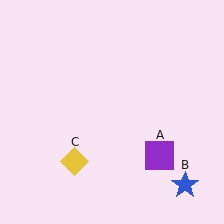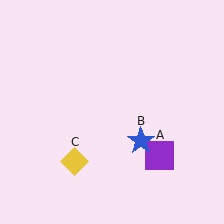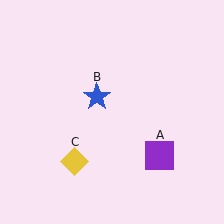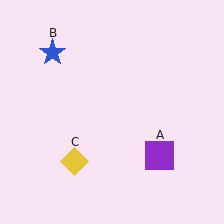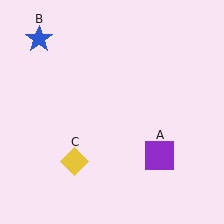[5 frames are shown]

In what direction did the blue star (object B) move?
The blue star (object B) moved up and to the left.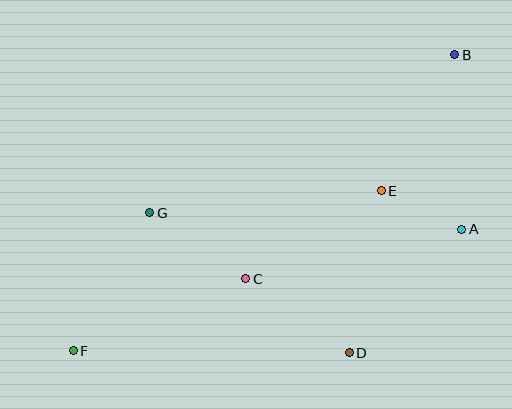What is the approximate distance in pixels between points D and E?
The distance between D and E is approximately 165 pixels.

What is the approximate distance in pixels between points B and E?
The distance between B and E is approximately 155 pixels.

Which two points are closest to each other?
Points A and E are closest to each other.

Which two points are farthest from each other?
Points B and F are farthest from each other.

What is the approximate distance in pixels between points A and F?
The distance between A and F is approximately 407 pixels.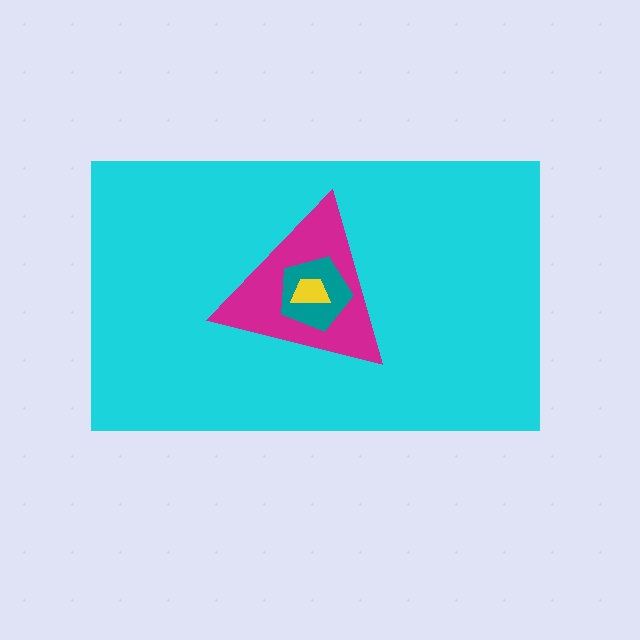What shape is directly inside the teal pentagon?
The yellow trapezoid.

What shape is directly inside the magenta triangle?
The teal pentagon.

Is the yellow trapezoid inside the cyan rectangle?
Yes.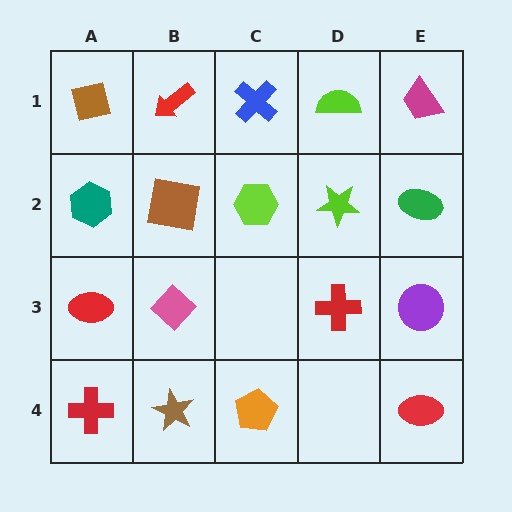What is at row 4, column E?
A red ellipse.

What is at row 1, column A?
A brown square.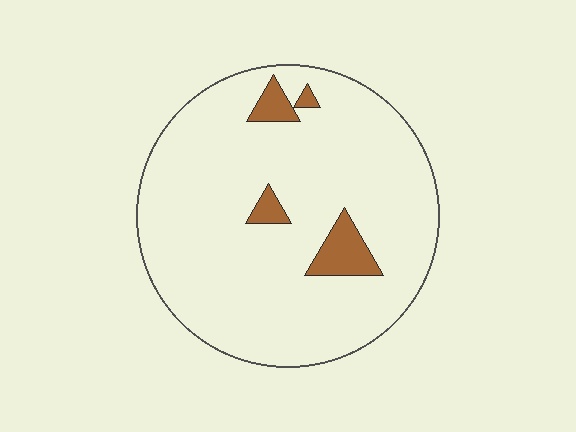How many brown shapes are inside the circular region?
4.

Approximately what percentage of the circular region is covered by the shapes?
Approximately 10%.